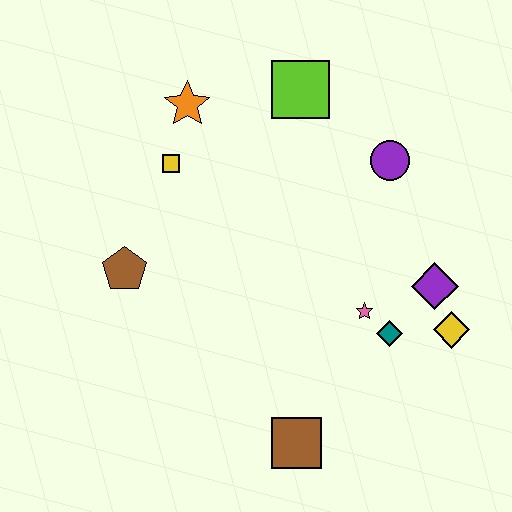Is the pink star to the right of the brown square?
Yes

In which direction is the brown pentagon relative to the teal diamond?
The brown pentagon is to the left of the teal diamond.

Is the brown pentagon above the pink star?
Yes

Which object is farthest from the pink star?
The orange star is farthest from the pink star.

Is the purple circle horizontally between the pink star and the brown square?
No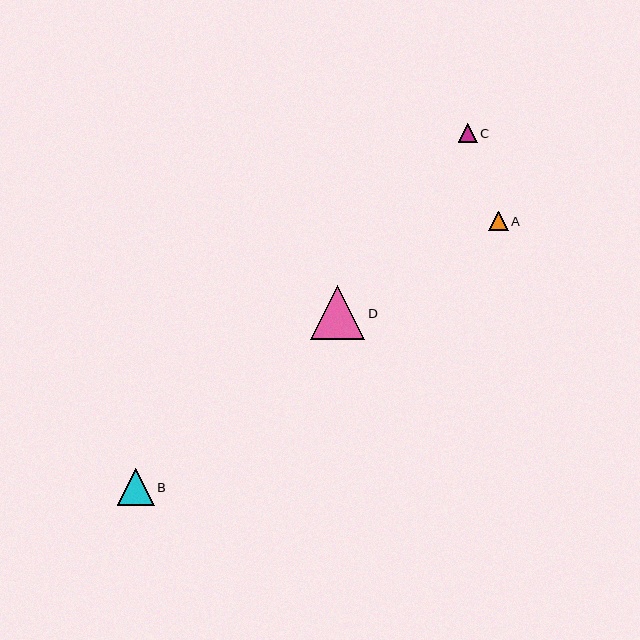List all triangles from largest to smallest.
From largest to smallest: D, B, A, C.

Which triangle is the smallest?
Triangle C is the smallest with a size of approximately 19 pixels.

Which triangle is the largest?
Triangle D is the largest with a size of approximately 55 pixels.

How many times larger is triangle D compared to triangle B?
Triangle D is approximately 1.5 times the size of triangle B.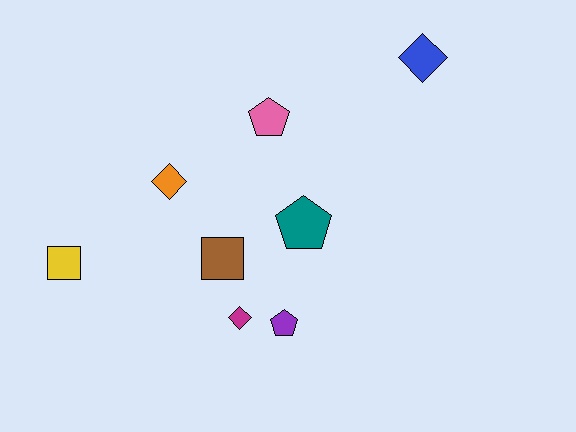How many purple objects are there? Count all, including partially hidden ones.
There is 1 purple object.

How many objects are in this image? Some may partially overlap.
There are 8 objects.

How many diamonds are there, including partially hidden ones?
There are 3 diamonds.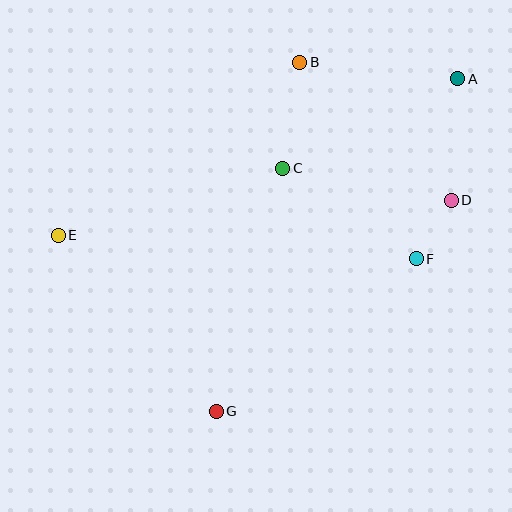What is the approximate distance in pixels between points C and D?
The distance between C and D is approximately 171 pixels.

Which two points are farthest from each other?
Points A and E are farthest from each other.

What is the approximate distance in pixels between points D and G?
The distance between D and G is approximately 316 pixels.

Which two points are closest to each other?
Points D and F are closest to each other.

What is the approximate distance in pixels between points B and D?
The distance between B and D is approximately 205 pixels.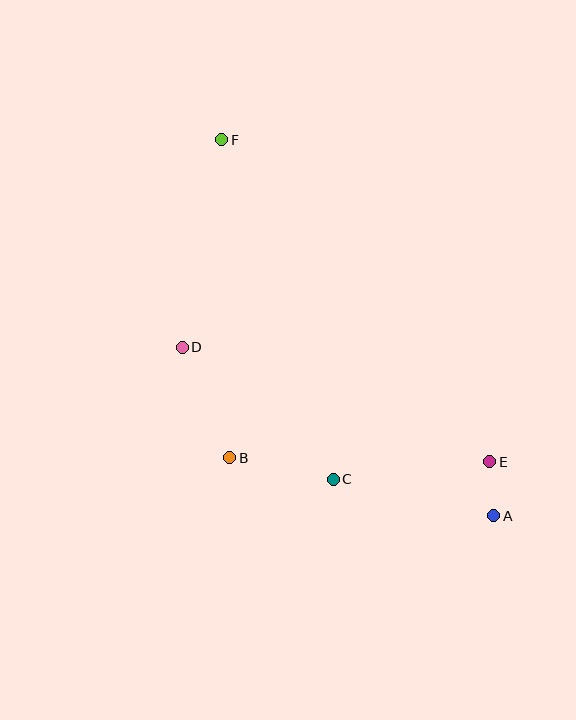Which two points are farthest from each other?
Points A and F are farthest from each other.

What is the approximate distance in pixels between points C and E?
The distance between C and E is approximately 158 pixels.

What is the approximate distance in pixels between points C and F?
The distance between C and F is approximately 358 pixels.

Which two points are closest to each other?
Points A and E are closest to each other.